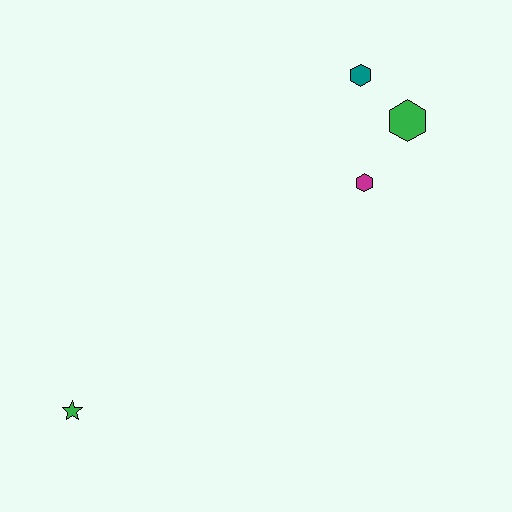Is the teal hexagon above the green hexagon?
Yes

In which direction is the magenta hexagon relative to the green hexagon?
The magenta hexagon is below the green hexagon.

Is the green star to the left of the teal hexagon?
Yes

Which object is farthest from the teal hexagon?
The green star is farthest from the teal hexagon.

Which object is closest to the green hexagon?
The teal hexagon is closest to the green hexagon.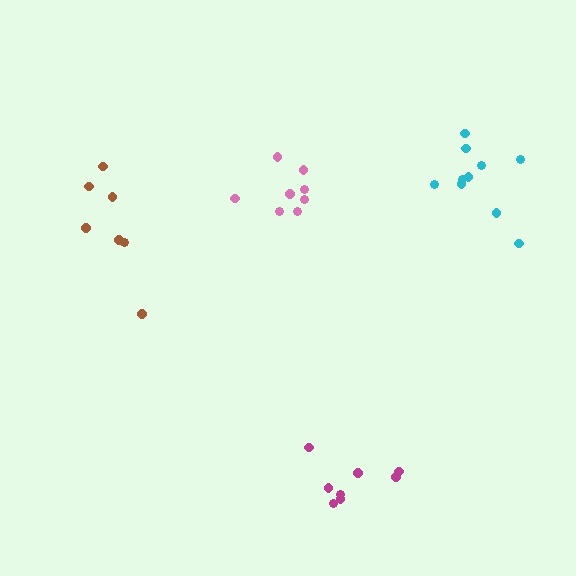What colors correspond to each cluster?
The clusters are colored: brown, cyan, magenta, pink.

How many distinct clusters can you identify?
There are 4 distinct clusters.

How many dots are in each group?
Group 1: 7 dots, Group 2: 10 dots, Group 3: 8 dots, Group 4: 8 dots (33 total).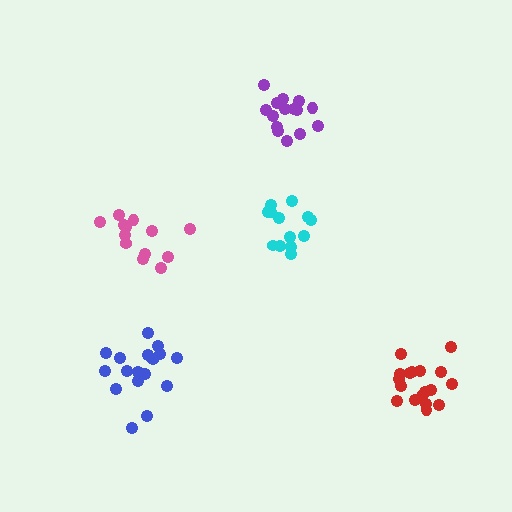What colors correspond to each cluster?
The clusters are colored: cyan, red, purple, pink, blue.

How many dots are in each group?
Group 1: 13 dots, Group 2: 18 dots, Group 3: 15 dots, Group 4: 13 dots, Group 5: 17 dots (76 total).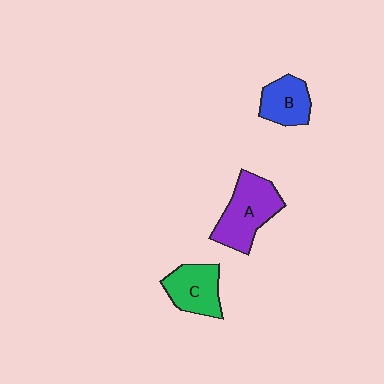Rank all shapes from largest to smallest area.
From largest to smallest: A (purple), C (green), B (blue).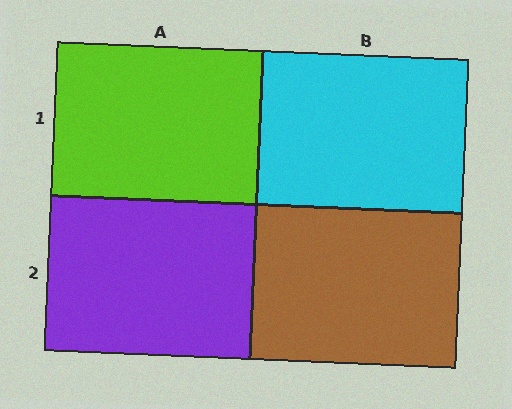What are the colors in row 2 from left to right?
Purple, brown.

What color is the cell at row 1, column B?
Cyan.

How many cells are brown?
1 cell is brown.